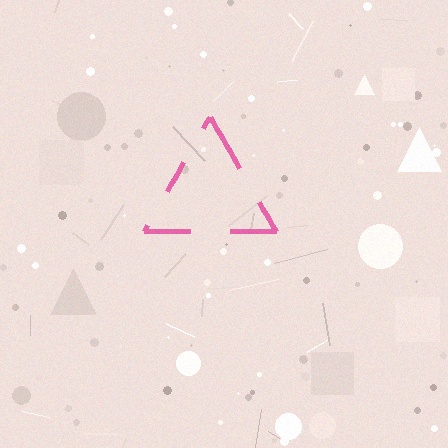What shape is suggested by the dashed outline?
The dashed outline suggests a triangle.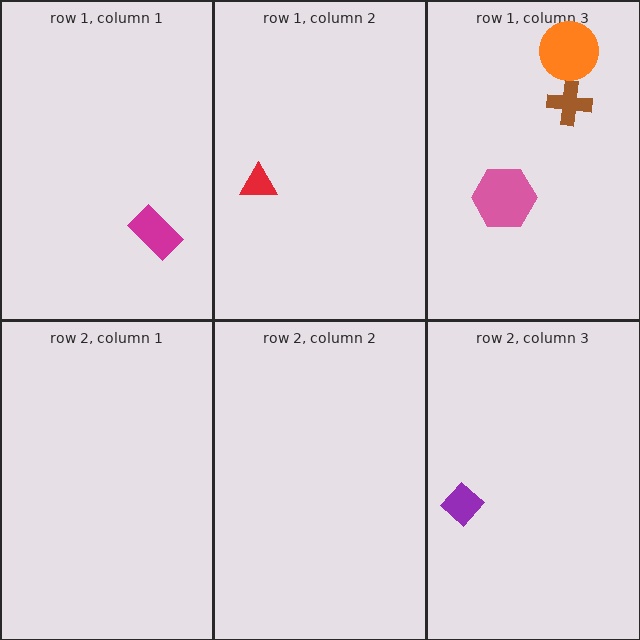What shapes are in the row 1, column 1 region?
The magenta rectangle.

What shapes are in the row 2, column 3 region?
The purple diamond.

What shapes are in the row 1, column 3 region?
The orange circle, the brown cross, the pink hexagon.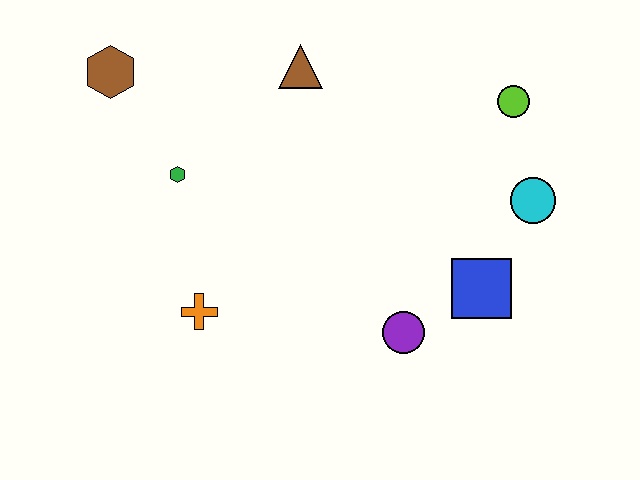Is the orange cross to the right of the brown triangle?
No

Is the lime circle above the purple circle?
Yes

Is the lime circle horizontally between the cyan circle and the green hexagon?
Yes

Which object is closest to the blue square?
The purple circle is closest to the blue square.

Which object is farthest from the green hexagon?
The cyan circle is farthest from the green hexagon.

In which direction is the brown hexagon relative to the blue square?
The brown hexagon is to the left of the blue square.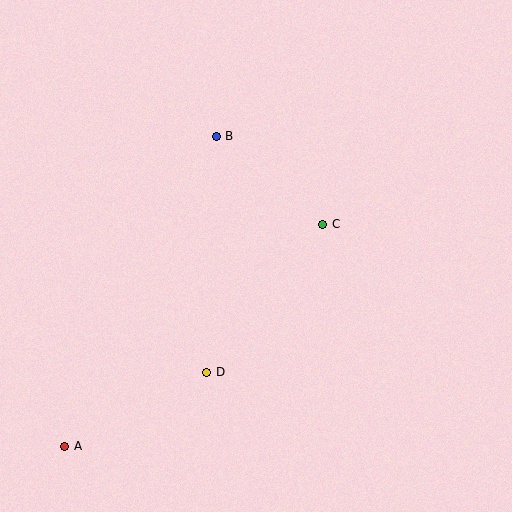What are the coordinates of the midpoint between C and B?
The midpoint between C and B is at (270, 180).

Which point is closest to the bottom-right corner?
Point D is closest to the bottom-right corner.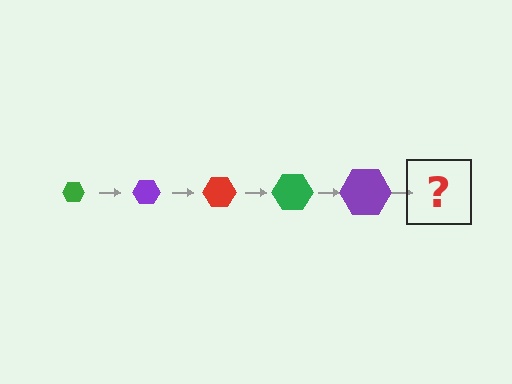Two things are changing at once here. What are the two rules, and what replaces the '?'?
The two rules are that the hexagon grows larger each step and the color cycles through green, purple, and red. The '?' should be a red hexagon, larger than the previous one.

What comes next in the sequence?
The next element should be a red hexagon, larger than the previous one.